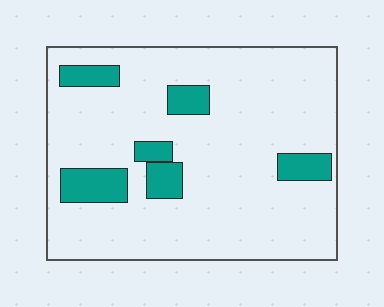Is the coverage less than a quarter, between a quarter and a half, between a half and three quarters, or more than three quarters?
Less than a quarter.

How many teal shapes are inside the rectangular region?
6.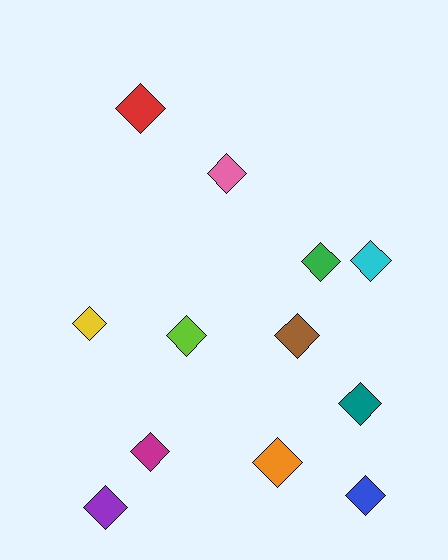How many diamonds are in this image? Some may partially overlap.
There are 12 diamonds.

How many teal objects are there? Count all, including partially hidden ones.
There is 1 teal object.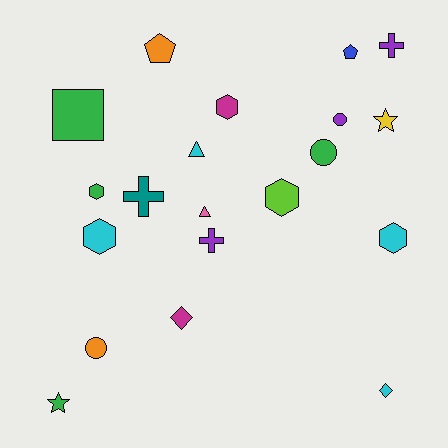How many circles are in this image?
There are 3 circles.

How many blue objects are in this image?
There is 1 blue object.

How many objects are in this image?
There are 20 objects.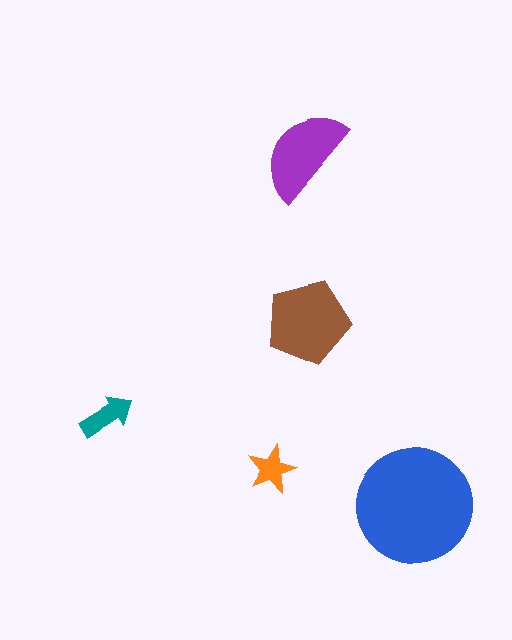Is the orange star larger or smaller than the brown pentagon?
Smaller.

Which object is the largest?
The blue circle.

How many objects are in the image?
There are 5 objects in the image.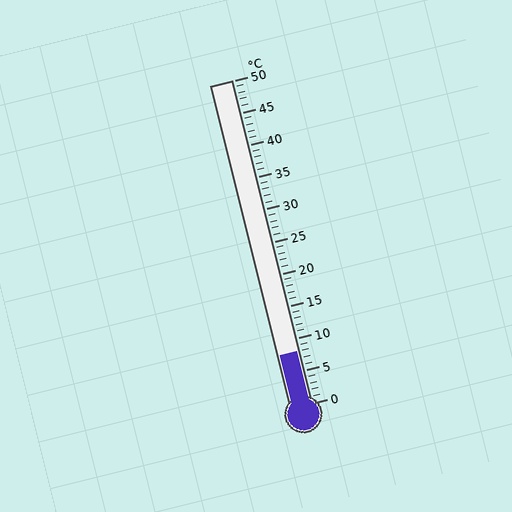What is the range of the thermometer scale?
The thermometer scale ranges from 0°C to 50°C.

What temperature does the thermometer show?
The thermometer shows approximately 8°C.